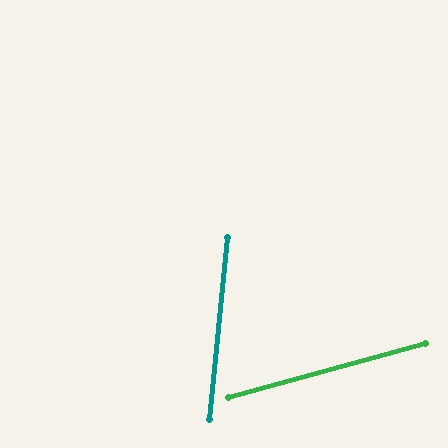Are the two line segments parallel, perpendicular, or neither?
Neither parallel nor perpendicular — they differ by about 69°.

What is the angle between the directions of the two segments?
Approximately 69 degrees.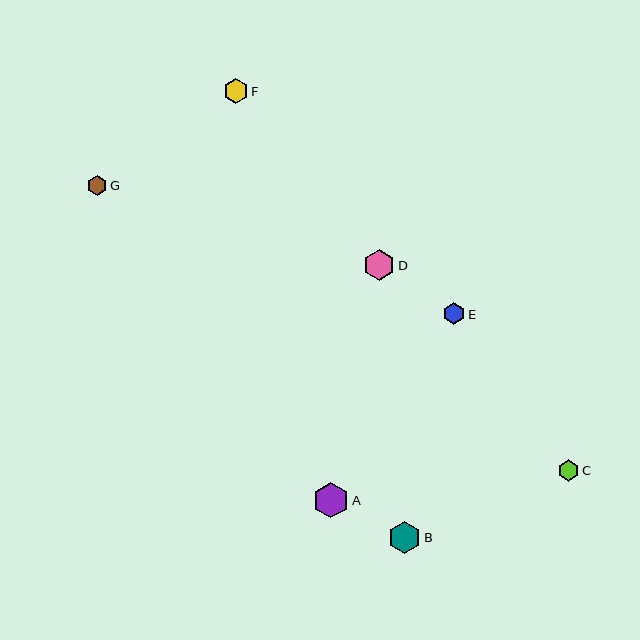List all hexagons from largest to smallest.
From largest to smallest: A, B, D, F, C, E, G.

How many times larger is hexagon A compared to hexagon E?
Hexagon A is approximately 1.7 times the size of hexagon E.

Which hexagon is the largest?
Hexagon A is the largest with a size of approximately 36 pixels.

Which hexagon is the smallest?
Hexagon G is the smallest with a size of approximately 20 pixels.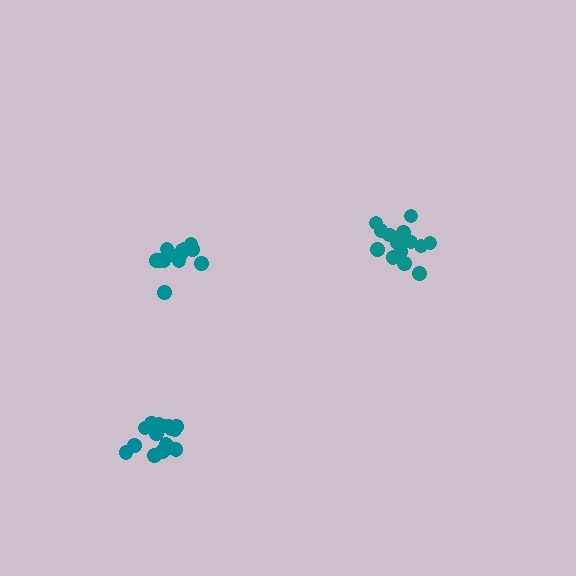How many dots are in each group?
Group 1: 18 dots, Group 2: 15 dots, Group 3: 14 dots (47 total).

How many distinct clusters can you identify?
There are 3 distinct clusters.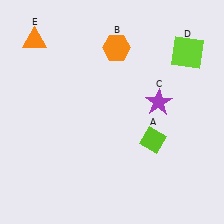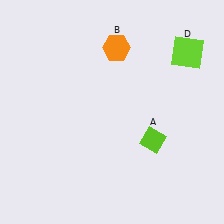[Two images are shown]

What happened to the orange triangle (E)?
The orange triangle (E) was removed in Image 2. It was in the top-left area of Image 1.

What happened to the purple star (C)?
The purple star (C) was removed in Image 2. It was in the top-right area of Image 1.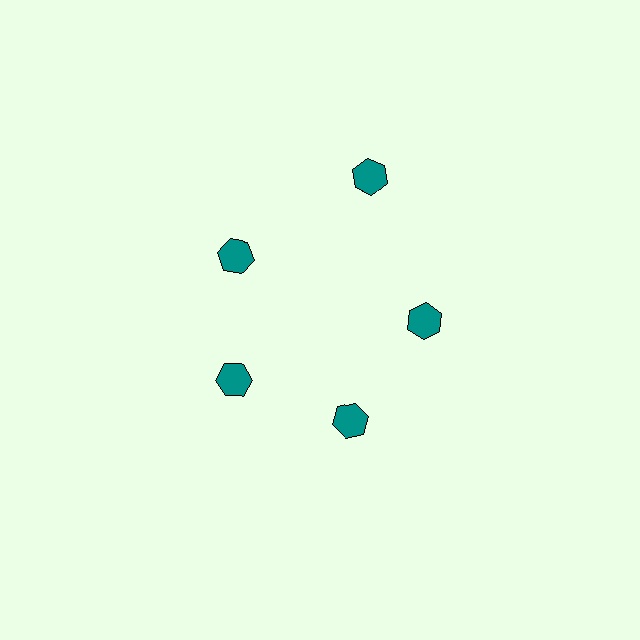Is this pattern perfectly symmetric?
No. The 5 teal hexagons are arranged in a ring, but one element near the 1 o'clock position is pushed outward from the center, breaking the 5-fold rotational symmetry.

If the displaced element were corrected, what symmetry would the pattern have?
It would have 5-fold rotational symmetry — the pattern would map onto itself every 72 degrees.